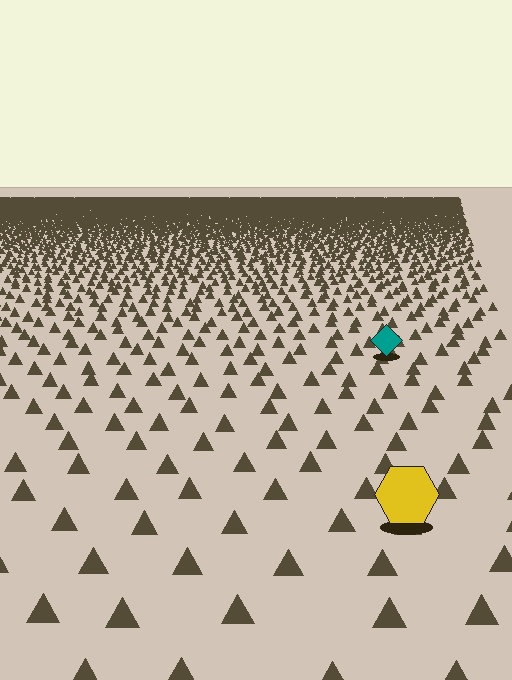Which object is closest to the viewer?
The yellow hexagon is closest. The texture marks near it are larger and more spread out.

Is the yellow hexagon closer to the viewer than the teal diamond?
Yes. The yellow hexagon is closer — you can tell from the texture gradient: the ground texture is coarser near it.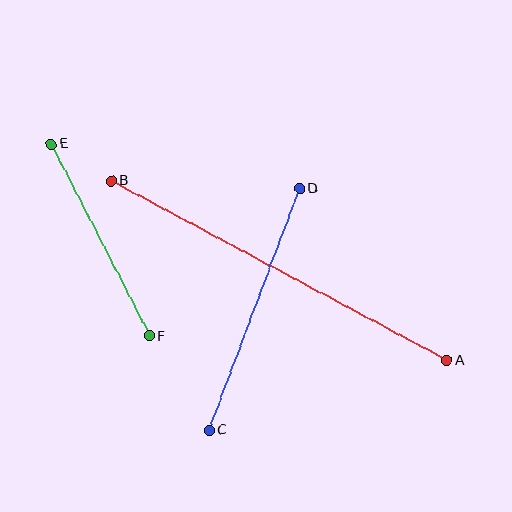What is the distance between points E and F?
The distance is approximately 216 pixels.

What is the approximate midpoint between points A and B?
The midpoint is at approximately (279, 271) pixels.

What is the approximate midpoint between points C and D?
The midpoint is at approximately (254, 309) pixels.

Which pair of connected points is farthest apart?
Points A and B are farthest apart.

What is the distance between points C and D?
The distance is approximately 258 pixels.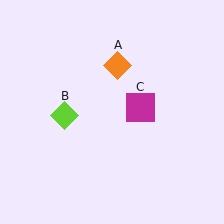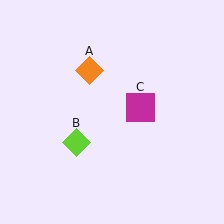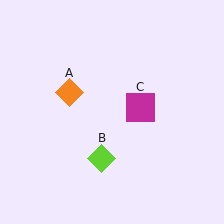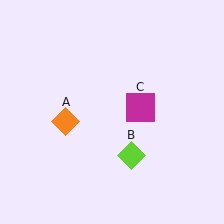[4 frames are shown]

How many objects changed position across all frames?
2 objects changed position: orange diamond (object A), lime diamond (object B).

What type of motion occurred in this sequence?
The orange diamond (object A), lime diamond (object B) rotated counterclockwise around the center of the scene.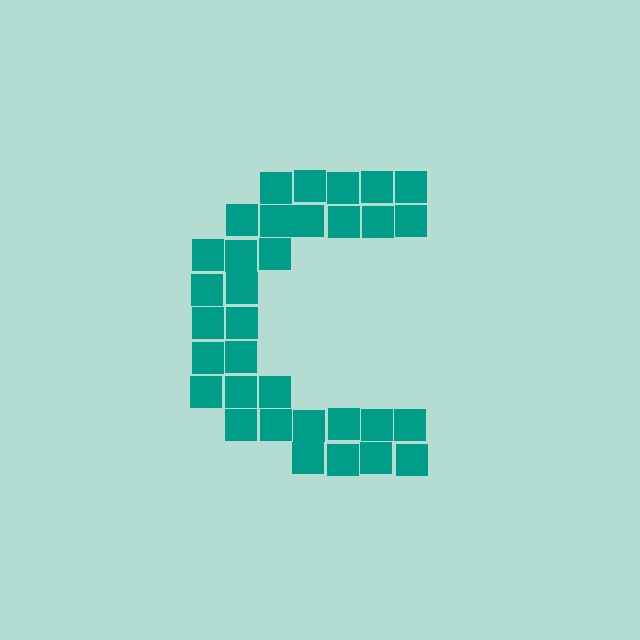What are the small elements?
The small elements are squares.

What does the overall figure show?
The overall figure shows the letter C.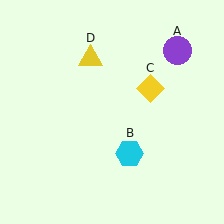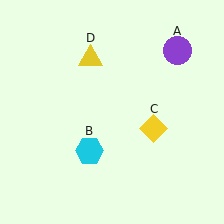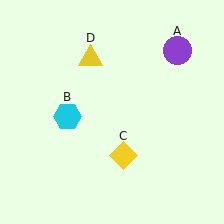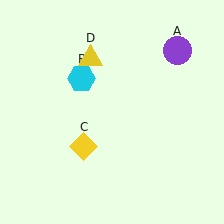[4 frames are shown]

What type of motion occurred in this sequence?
The cyan hexagon (object B), yellow diamond (object C) rotated clockwise around the center of the scene.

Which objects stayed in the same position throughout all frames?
Purple circle (object A) and yellow triangle (object D) remained stationary.